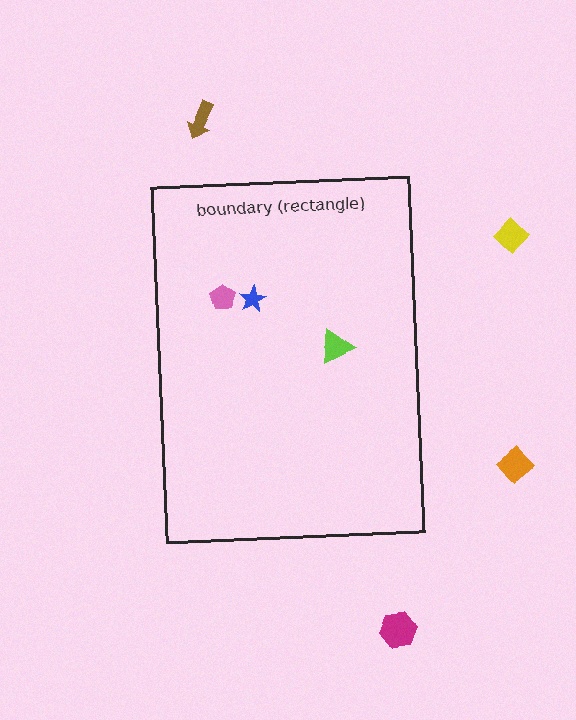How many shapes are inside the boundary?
3 inside, 4 outside.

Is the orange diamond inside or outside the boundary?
Outside.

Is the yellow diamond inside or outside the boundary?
Outside.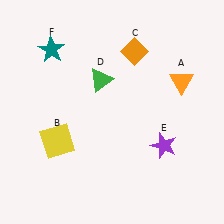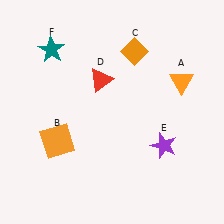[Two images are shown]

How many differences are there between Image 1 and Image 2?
There are 2 differences between the two images.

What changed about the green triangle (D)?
In Image 1, D is green. In Image 2, it changed to red.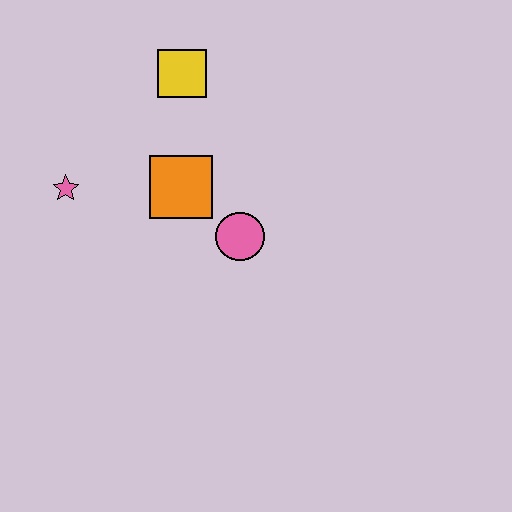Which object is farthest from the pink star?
The pink circle is farthest from the pink star.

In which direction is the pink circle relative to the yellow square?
The pink circle is below the yellow square.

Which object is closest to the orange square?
The pink circle is closest to the orange square.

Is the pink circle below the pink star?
Yes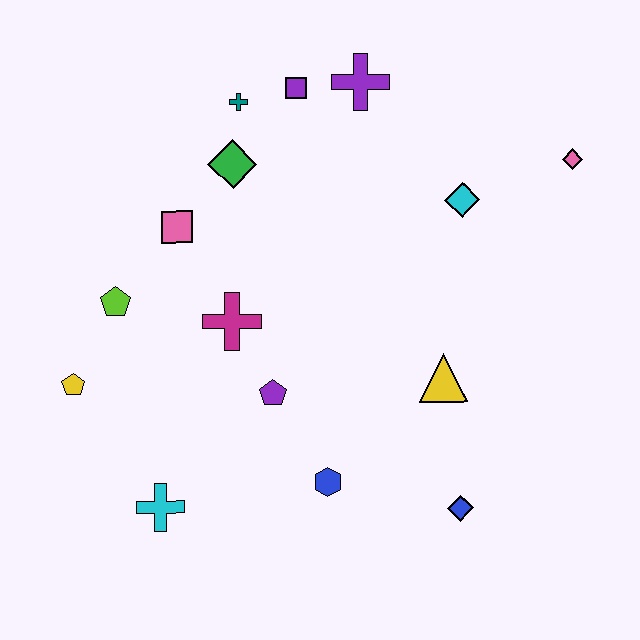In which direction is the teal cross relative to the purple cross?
The teal cross is to the left of the purple cross.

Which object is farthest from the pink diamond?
The yellow pentagon is farthest from the pink diamond.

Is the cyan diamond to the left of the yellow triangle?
No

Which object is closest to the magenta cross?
The purple pentagon is closest to the magenta cross.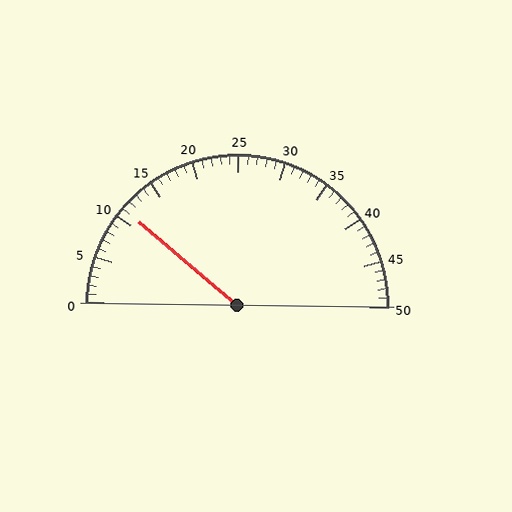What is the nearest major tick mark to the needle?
The nearest major tick mark is 10.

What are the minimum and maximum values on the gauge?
The gauge ranges from 0 to 50.